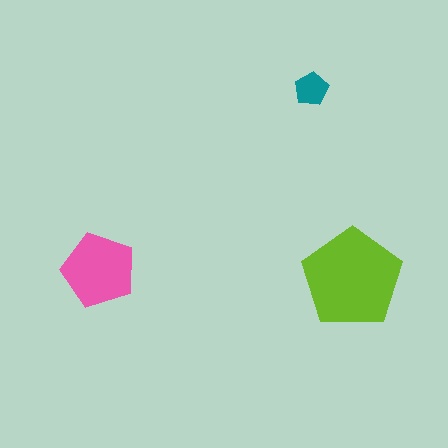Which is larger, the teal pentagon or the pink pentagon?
The pink one.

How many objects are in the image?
There are 3 objects in the image.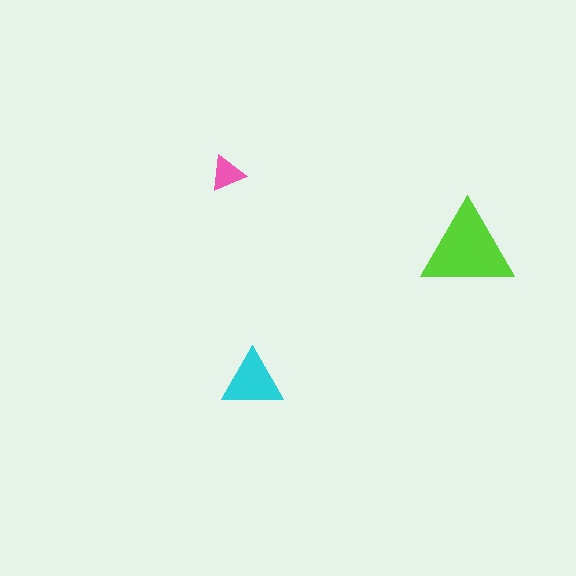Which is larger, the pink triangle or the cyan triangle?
The cyan one.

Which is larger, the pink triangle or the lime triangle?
The lime one.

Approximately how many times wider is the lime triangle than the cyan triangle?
About 1.5 times wider.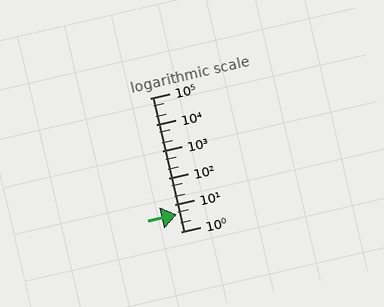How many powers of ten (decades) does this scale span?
The scale spans 5 decades, from 1 to 100000.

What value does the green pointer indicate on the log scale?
The pointer indicates approximately 4.2.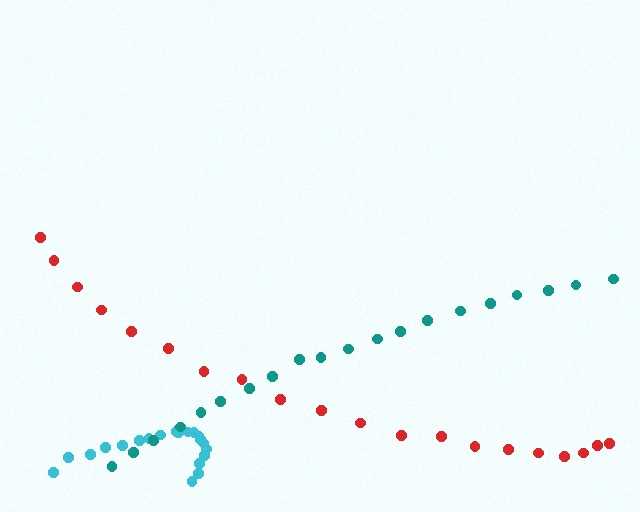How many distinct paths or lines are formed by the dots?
There are 3 distinct paths.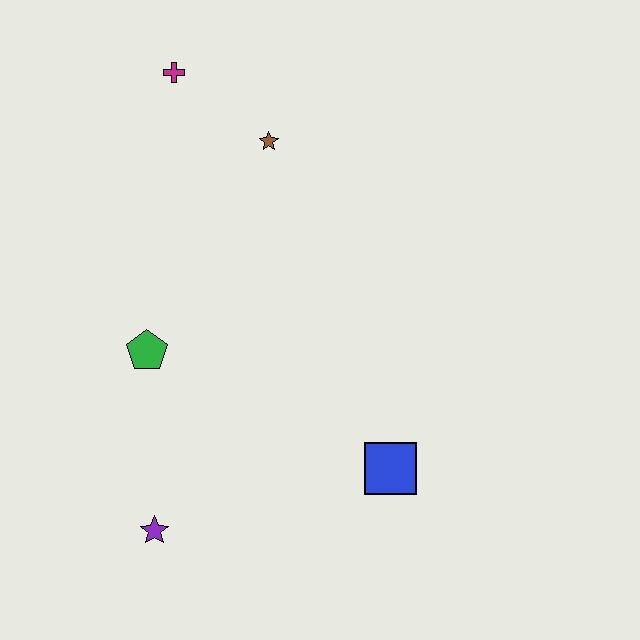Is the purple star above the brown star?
No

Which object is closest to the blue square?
The purple star is closest to the blue square.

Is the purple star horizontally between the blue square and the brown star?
No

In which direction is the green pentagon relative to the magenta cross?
The green pentagon is below the magenta cross.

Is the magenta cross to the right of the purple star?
Yes